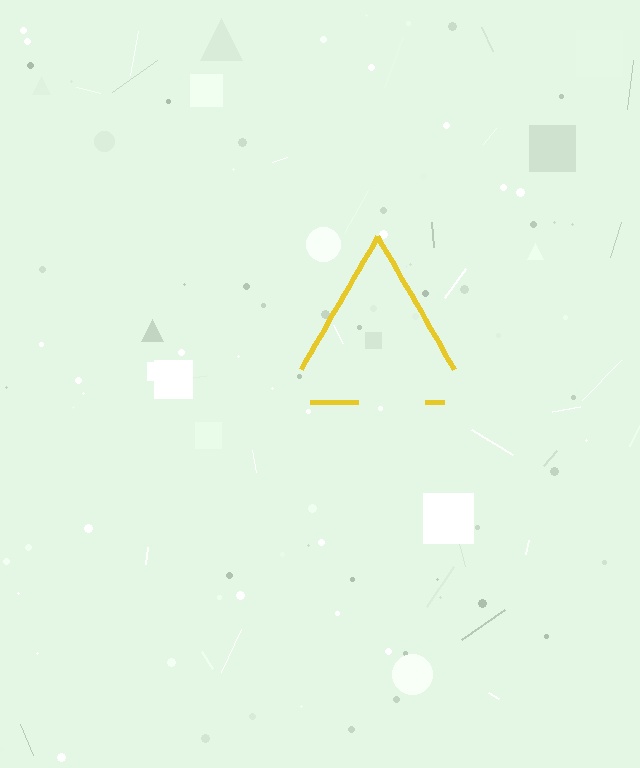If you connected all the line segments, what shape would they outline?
They would outline a triangle.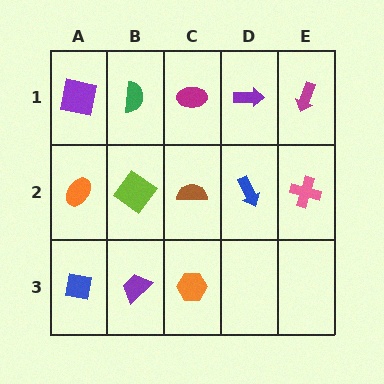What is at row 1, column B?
A green semicircle.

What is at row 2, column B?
A lime diamond.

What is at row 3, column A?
A blue square.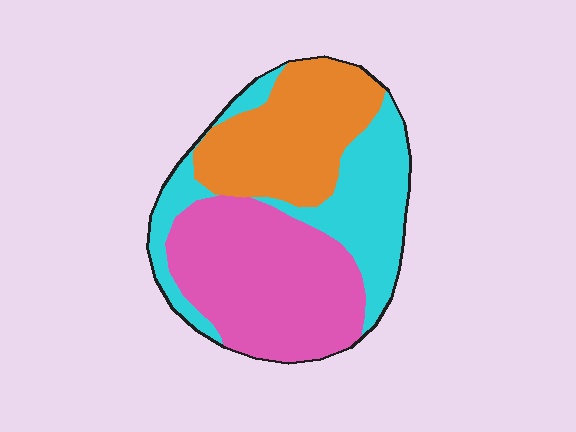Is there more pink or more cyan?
Pink.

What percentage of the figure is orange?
Orange covers about 30% of the figure.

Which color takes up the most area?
Pink, at roughly 40%.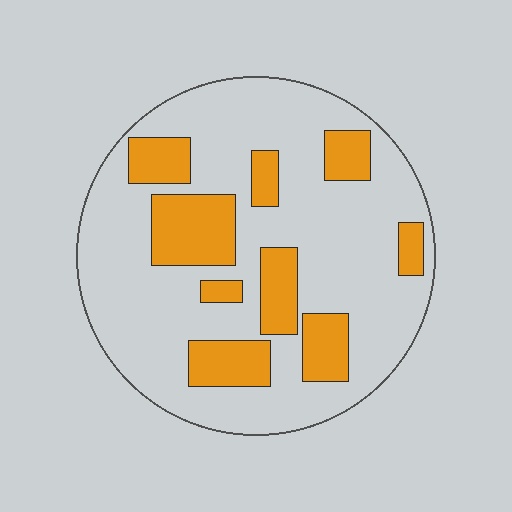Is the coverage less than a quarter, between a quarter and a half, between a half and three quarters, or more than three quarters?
Between a quarter and a half.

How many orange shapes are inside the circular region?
9.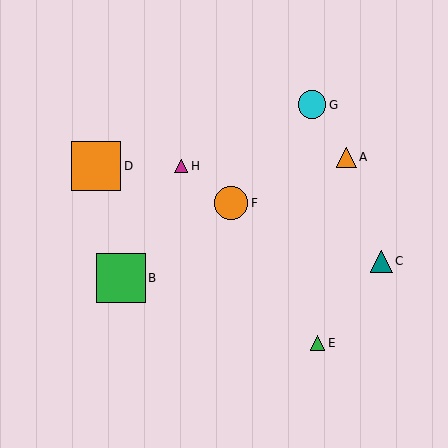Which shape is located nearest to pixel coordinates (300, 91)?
The cyan circle (labeled G) at (312, 105) is nearest to that location.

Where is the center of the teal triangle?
The center of the teal triangle is at (381, 261).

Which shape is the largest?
The orange square (labeled D) is the largest.